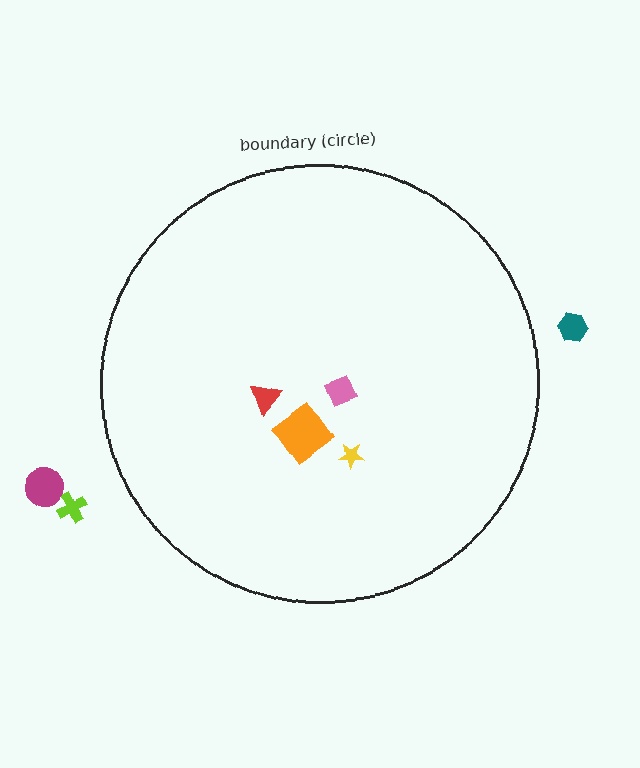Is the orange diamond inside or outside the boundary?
Inside.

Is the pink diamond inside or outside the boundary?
Inside.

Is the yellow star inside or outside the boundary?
Inside.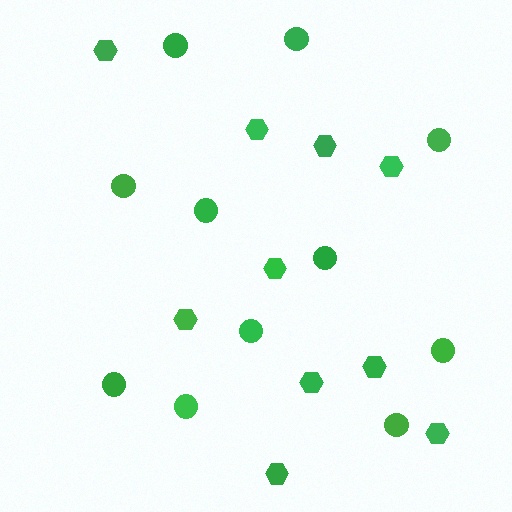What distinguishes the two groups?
There are 2 groups: one group of circles (11) and one group of hexagons (10).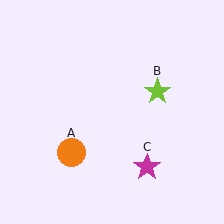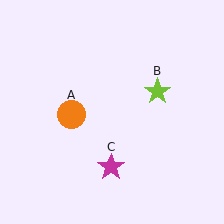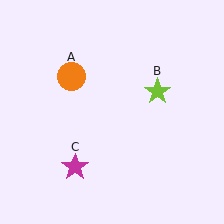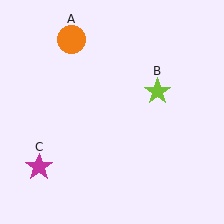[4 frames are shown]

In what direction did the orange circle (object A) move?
The orange circle (object A) moved up.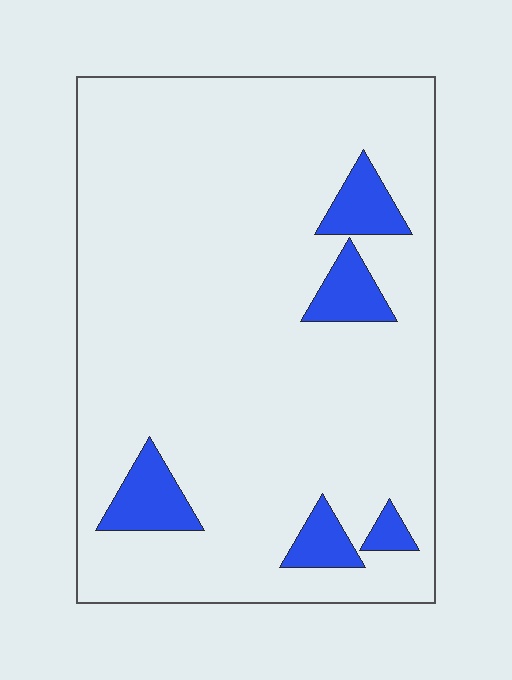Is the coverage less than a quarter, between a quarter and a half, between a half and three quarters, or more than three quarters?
Less than a quarter.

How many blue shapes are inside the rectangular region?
5.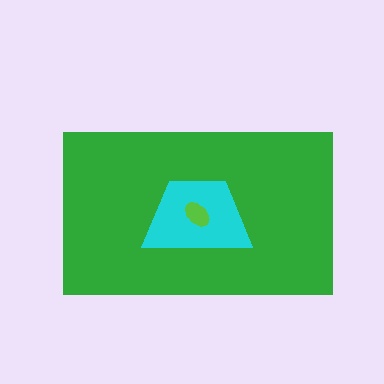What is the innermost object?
The lime ellipse.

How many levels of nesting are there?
3.